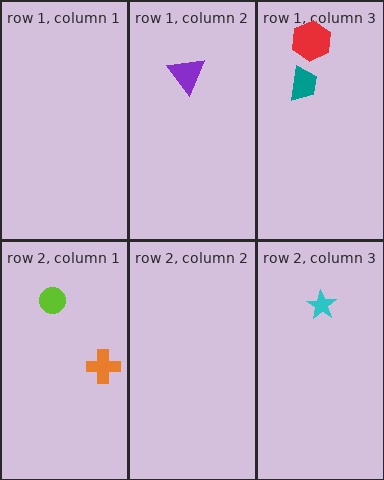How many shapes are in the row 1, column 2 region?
1.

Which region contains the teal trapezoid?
The row 1, column 3 region.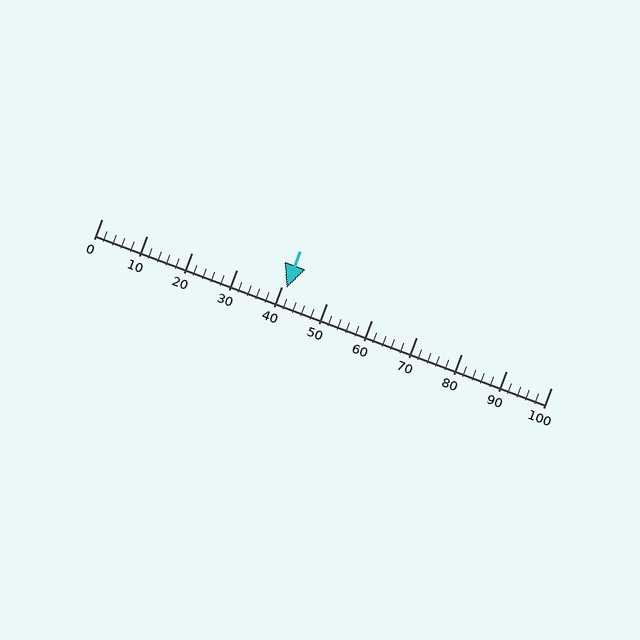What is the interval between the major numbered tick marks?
The major tick marks are spaced 10 units apart.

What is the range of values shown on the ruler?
The ruler shows values from 0 to 100.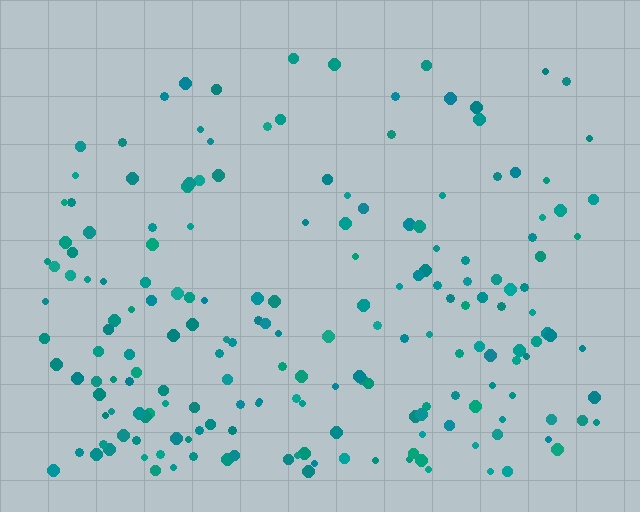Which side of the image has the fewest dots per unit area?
The top.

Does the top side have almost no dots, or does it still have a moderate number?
Still a moderate number, just noticeably fewer than the bottom.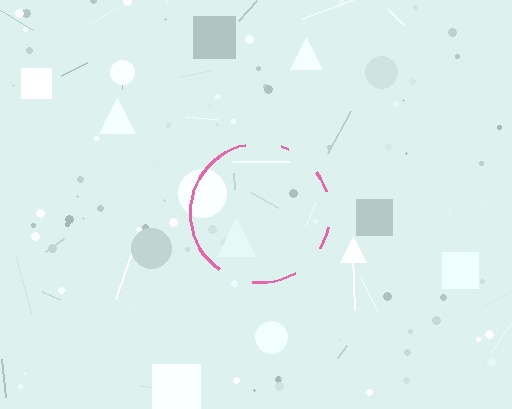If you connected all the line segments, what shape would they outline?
They would outline a circle.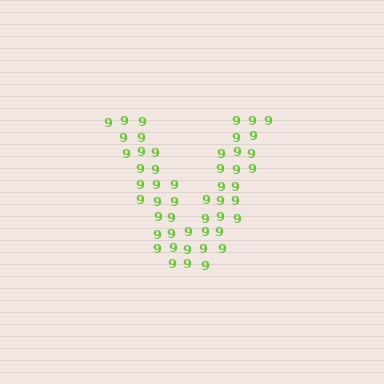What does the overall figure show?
The overall figure shows the letter V.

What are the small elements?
The small elements are digit 9's.